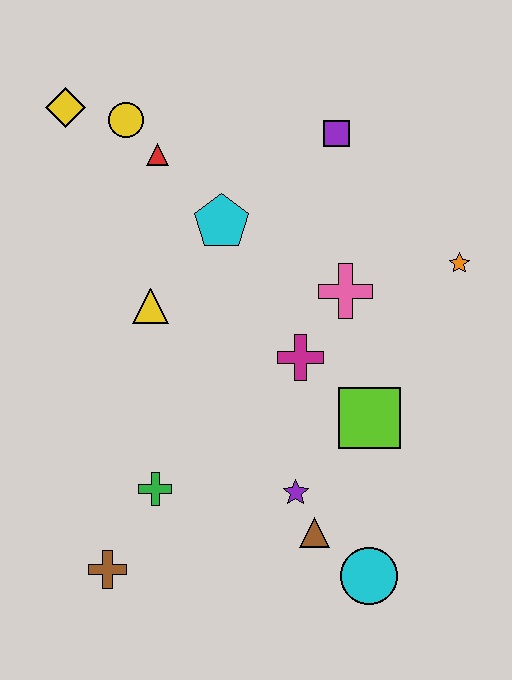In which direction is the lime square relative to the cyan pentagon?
The lime square is below the cyan pentagon.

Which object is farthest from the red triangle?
The cyan circle is farthest from the red triangle.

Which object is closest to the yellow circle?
The red triangle is closest to the yellow circle.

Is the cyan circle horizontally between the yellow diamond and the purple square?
No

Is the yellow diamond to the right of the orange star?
No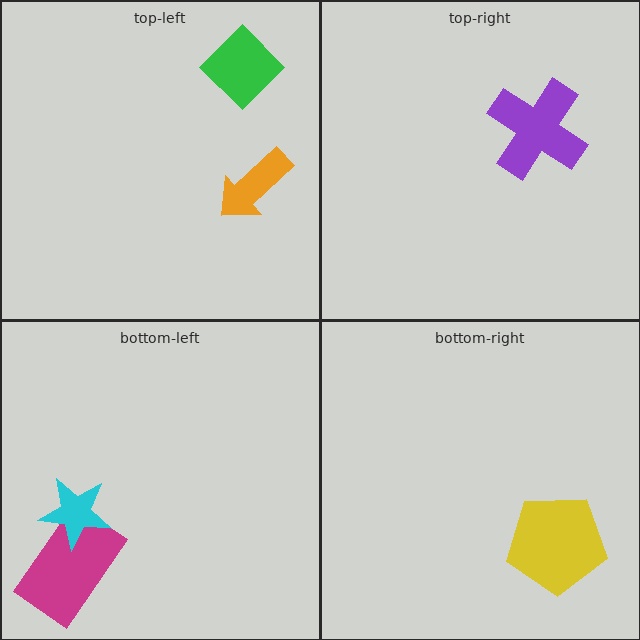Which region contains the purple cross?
The top-right region.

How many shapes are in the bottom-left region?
2.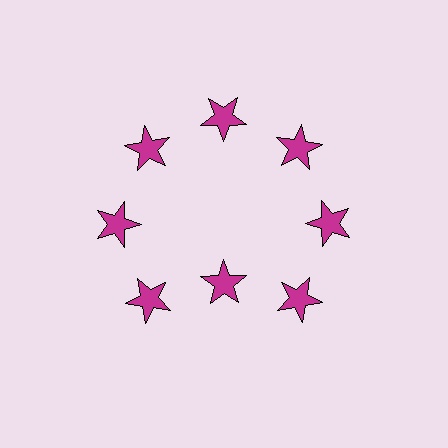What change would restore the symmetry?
The symmetry would be restored by moving it outward, back onto the ring so that all 8 stars sit at equal angles and equal distance from the center.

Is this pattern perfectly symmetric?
No. The 8 magenta stars are arranged in a ring, but one element near the 6 o'clock position is pulled inward toward the center, breaking the 8-fold rotational symmetry.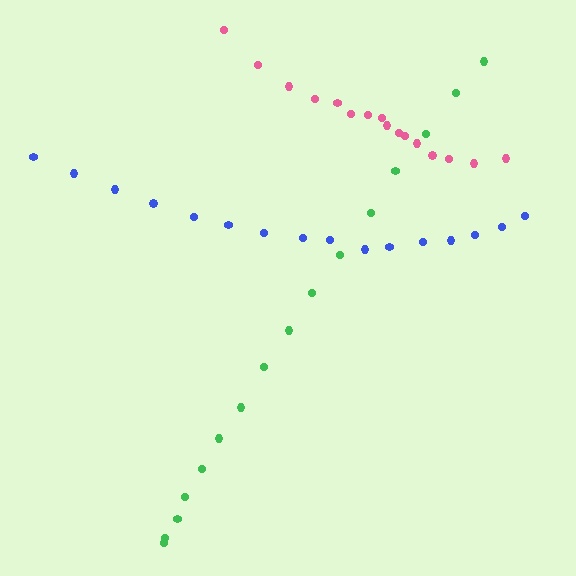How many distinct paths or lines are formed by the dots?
There are 3 distinct paths.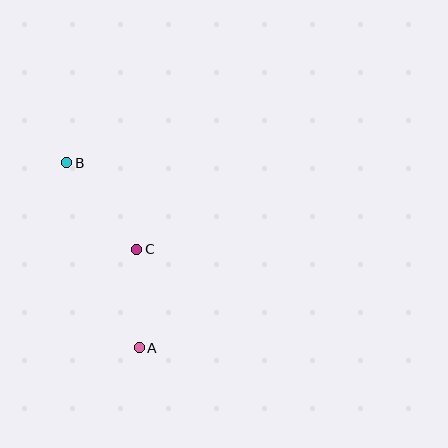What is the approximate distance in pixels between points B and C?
The distance between B and C is approximately 111 pixels.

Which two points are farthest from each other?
Points A and B are farthest from each other.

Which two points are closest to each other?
Points A and C are closest to each other.